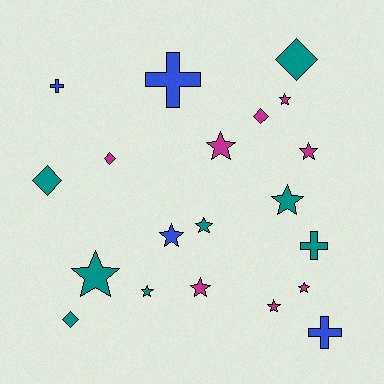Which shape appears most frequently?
Star, with 11 objects.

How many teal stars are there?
There are 4 teal stars.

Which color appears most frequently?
Teal, with 8 objects.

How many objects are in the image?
There are 20 objects.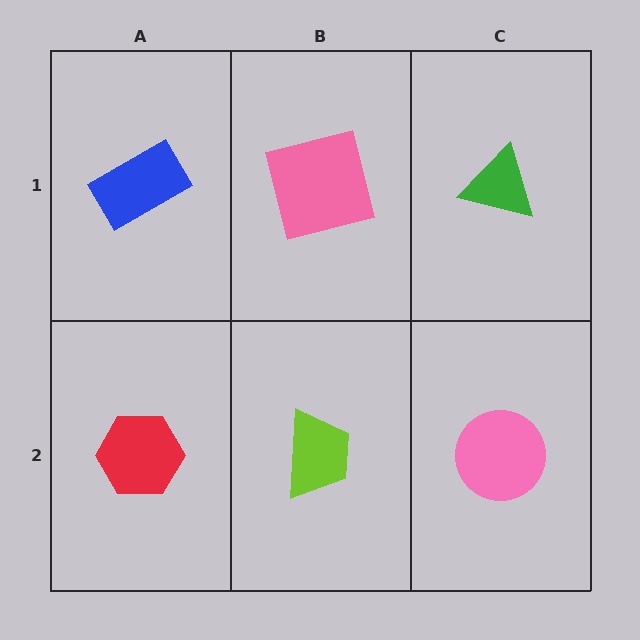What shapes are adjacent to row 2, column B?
A pink square (row 1, column B), a red hexagon (row 2, column A), a pink circle (row 2, column C).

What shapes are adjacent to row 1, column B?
A lime trapezoid (row 2, column B), a blue rectangle (row 1, column A), a green triangle (row 1, column C).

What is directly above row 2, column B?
A pink square.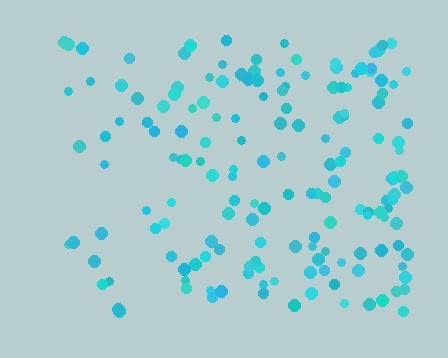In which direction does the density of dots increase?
From left to right, with the right side densest.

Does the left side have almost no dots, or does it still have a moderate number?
Still a moderate number, just noticeably fewer than the right.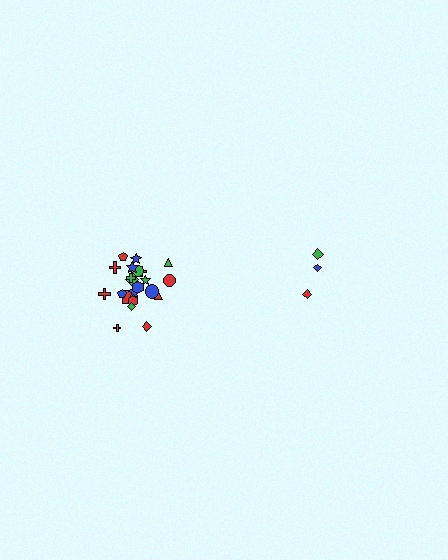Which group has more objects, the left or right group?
The left group.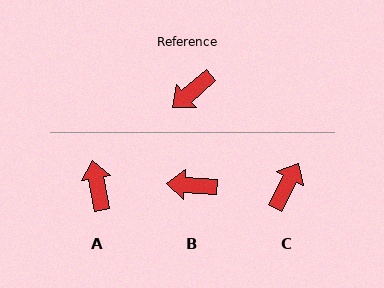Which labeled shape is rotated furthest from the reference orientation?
C, about 159 degrees away.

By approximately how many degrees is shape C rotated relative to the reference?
Approximately 159 degrees clockwise.